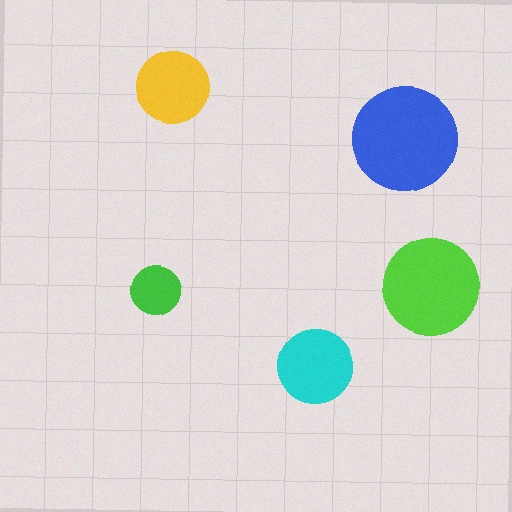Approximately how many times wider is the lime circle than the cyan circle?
About 1.5 times wider.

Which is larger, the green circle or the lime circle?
The lime one.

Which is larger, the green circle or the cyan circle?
The cyan one.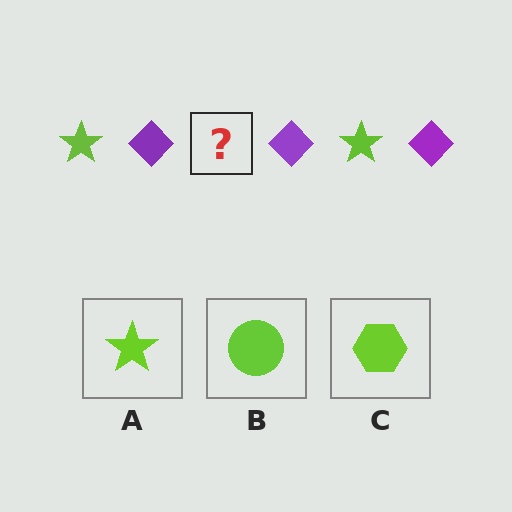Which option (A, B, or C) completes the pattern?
A.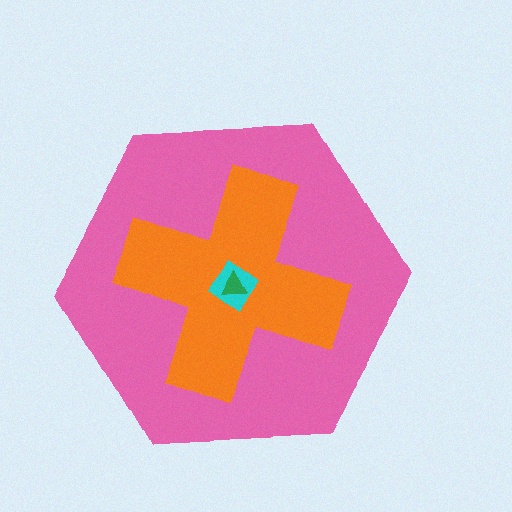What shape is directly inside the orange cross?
The cyan diamond.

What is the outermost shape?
The pink hexagon.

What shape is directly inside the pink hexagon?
The orange cross.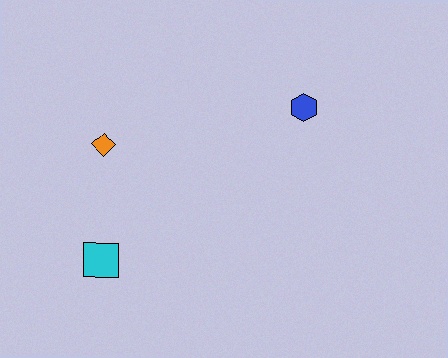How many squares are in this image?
There is 1 square.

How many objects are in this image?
There are 3 objects.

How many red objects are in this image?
There are no red objects.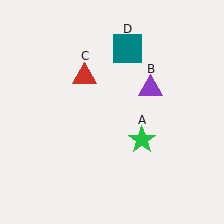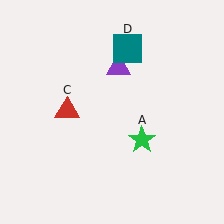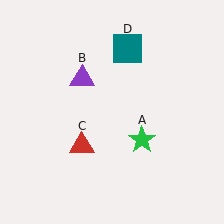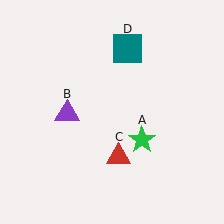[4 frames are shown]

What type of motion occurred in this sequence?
The purple triangle (object B), red triangle (object C) rotated counterclockwise around the center of the scene.